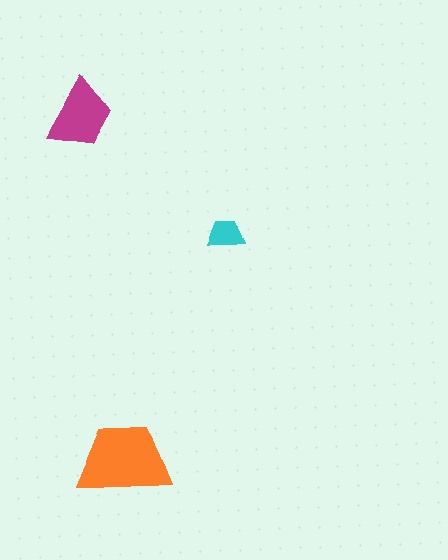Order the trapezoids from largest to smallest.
the orange one, the magenta one, the cyan one.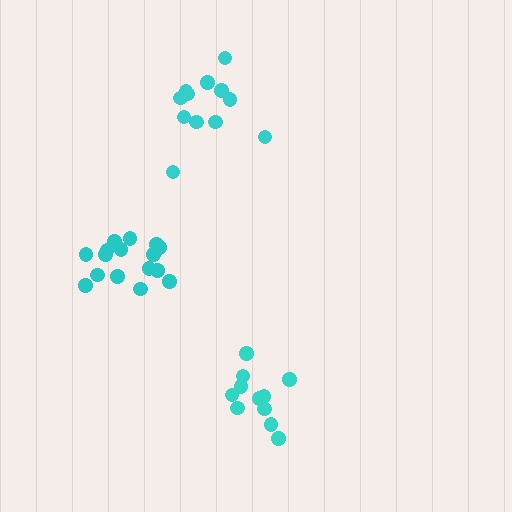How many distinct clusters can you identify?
There are 3 distinct clusters.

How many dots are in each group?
Group 1: 12 dots, Group 2: 11 dots, Group 3: 16 dots (39 total).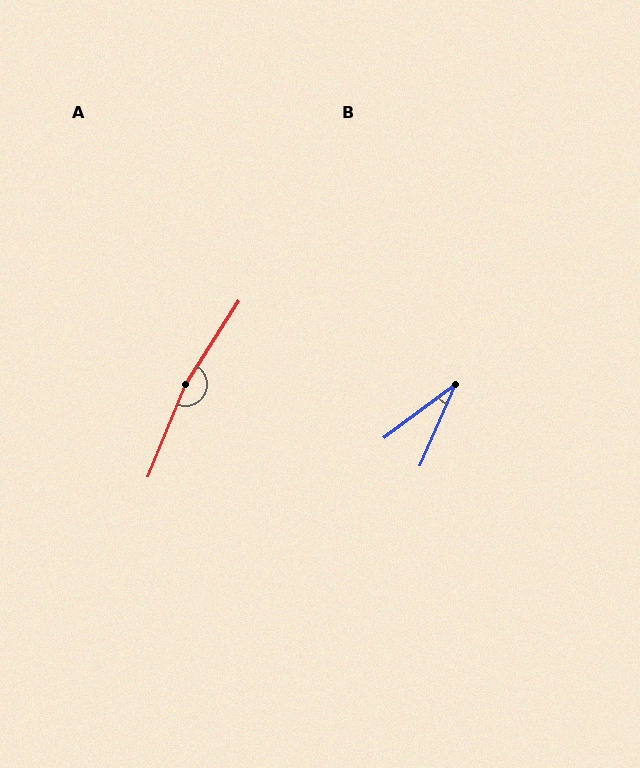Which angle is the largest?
A, at approximately 169 degrees.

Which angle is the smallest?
B, at approximately 29 degrees.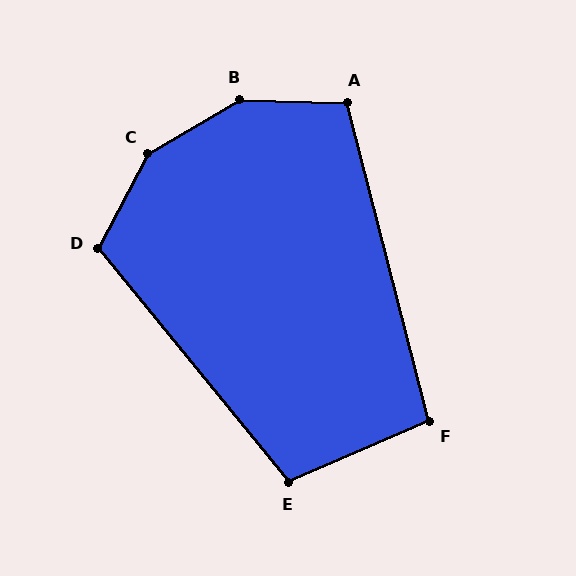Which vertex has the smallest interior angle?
F, at approximately 99 degrees.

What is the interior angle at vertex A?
Approximately 106 degrees (obtuse).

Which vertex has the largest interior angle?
B, at approximately 148 degrees.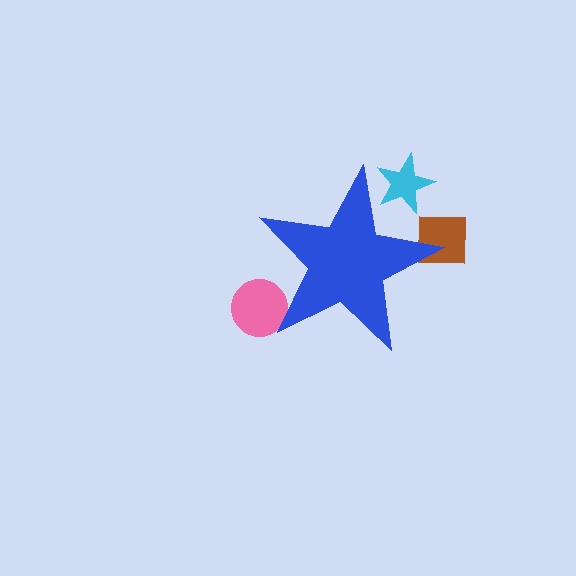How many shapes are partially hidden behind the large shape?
3 shapes are partially hidden.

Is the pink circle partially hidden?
Yes, the pink circle is partially hidden behind the blue star.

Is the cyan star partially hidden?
Yes, the cyan star is partially hidden behind the blue star.